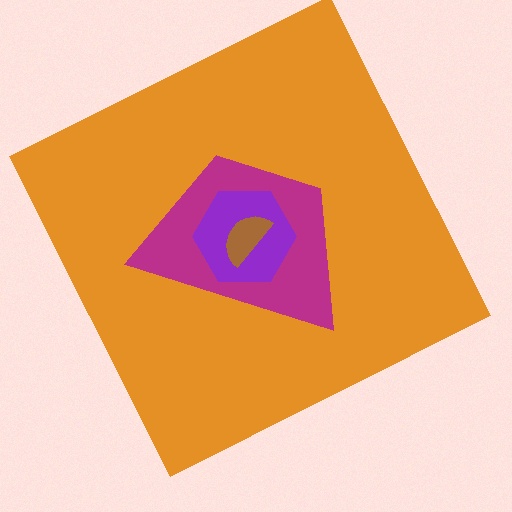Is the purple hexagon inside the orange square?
Yes.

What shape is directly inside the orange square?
The magenta trapezoid.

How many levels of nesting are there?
4.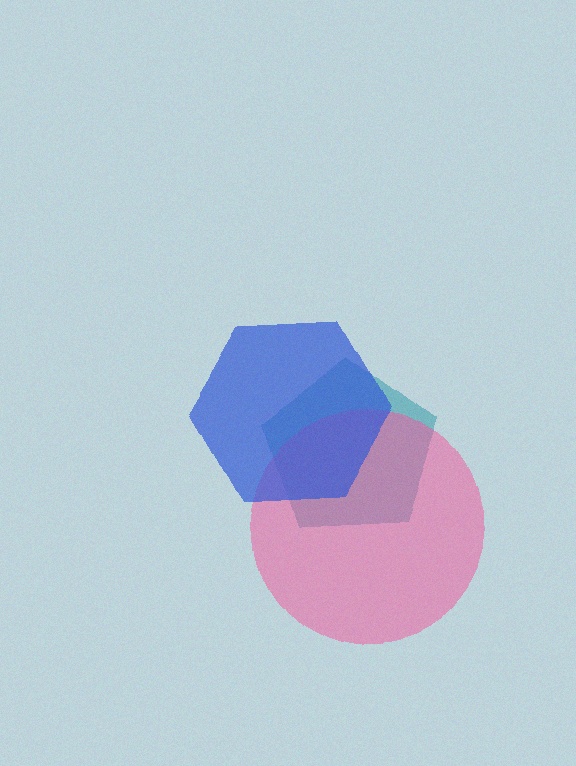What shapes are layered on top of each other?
The layered shapes are: a teal pentagon, a pink circle, a blue hexagon.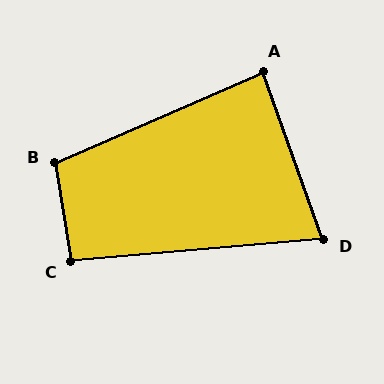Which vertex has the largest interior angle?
B, at approximately 105 degrees.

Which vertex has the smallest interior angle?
D, at approximately 75 degrees.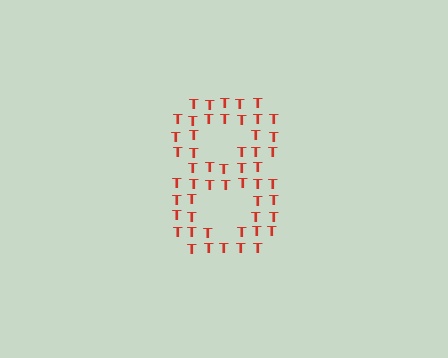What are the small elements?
The small elements are letter T's.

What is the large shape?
The large shape is the digit 8.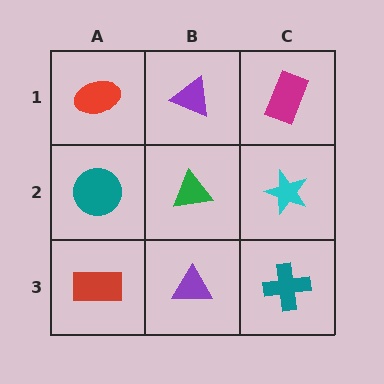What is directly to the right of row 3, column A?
A purple triangle.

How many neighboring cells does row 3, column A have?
2.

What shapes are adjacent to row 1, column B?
A green triangle (row 2, column B), a red ellipse (row 1, column A), a magenta rectangle (row 1, column C).